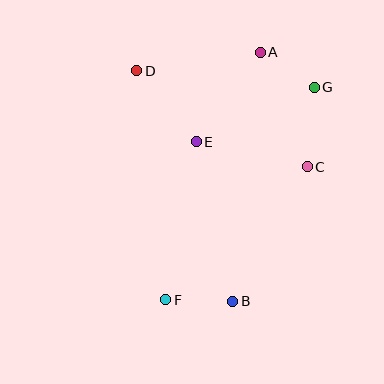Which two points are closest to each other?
Points A and G are closest to each other.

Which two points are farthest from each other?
Points A and F are farthest from each other.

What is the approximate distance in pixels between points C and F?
The distance between C and F is approximately 194 pixels.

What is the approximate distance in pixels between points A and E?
The distance between A and E is approximately 110 pixels.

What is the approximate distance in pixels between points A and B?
The distance between A and B is approximately 250 pixels.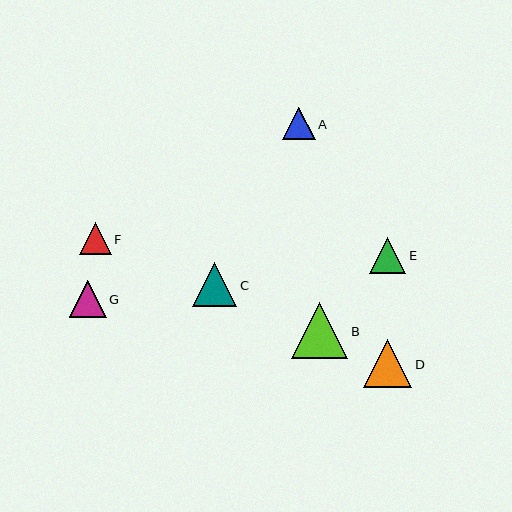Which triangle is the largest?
Triangle B is the largest with a size of approximately 56 pixels.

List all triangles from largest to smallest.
From largest to smallest: B, D, C, G, E, A, F.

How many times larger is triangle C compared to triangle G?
Triangle C is approximately 1.2 times the size of triangle G.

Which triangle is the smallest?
Triangle F is the smallest with a size of approximately 32 pixels.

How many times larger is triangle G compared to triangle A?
Triangle G is approximately 1.1 times the size of triangle A.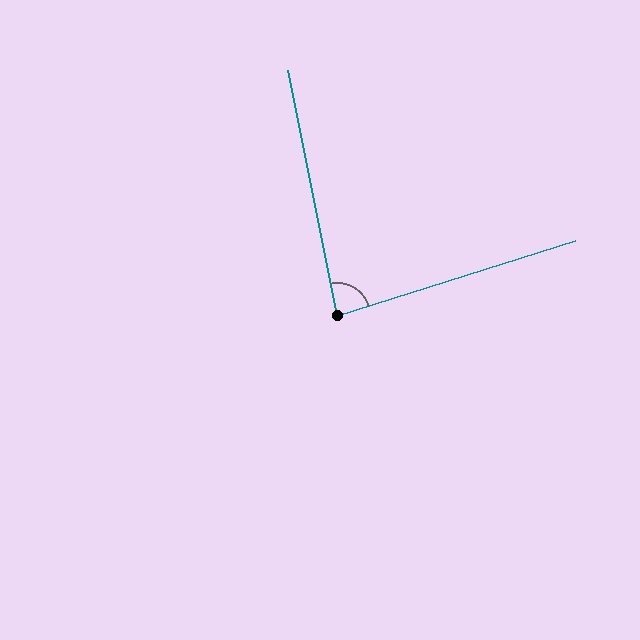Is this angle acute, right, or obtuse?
It is acute.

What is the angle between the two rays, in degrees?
Approximately 84 degrees.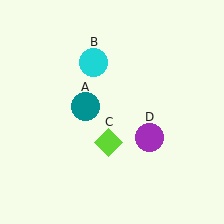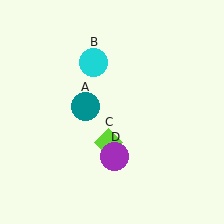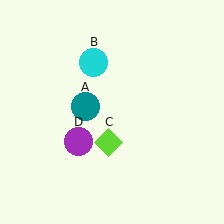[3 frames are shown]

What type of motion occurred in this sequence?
The purple circle (object D) rotated clockwise around the center of the scene.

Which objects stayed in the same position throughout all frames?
Teal circle (object A) and cyan circle (object B) and lime diamond (object C) remained stationary.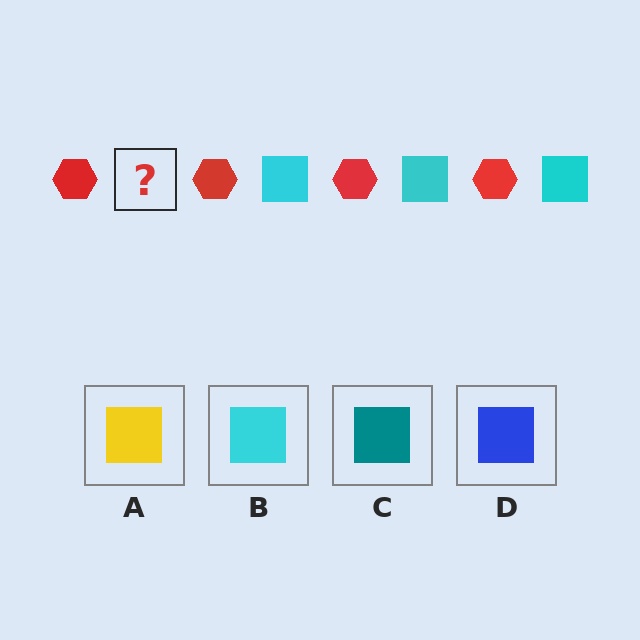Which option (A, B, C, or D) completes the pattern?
B.